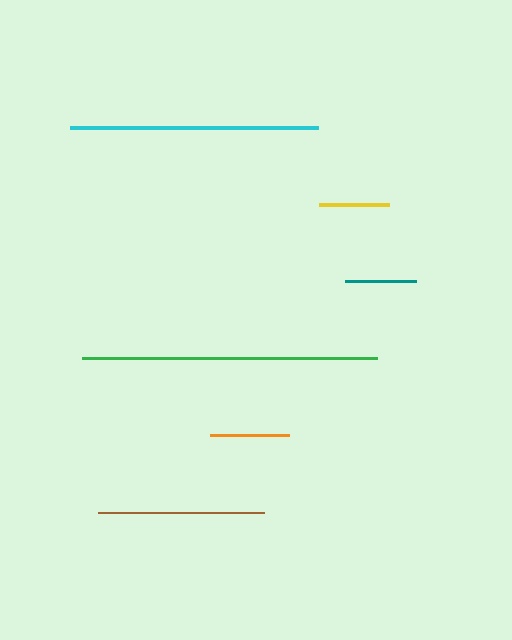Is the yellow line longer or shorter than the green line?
The green line is longer than the yellow line.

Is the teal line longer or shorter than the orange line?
The orange line is longer than the teal line.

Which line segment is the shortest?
The yellow line is the shortest at approximately 70 pixels.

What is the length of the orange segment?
The orange segment is approximately 78 pixels long.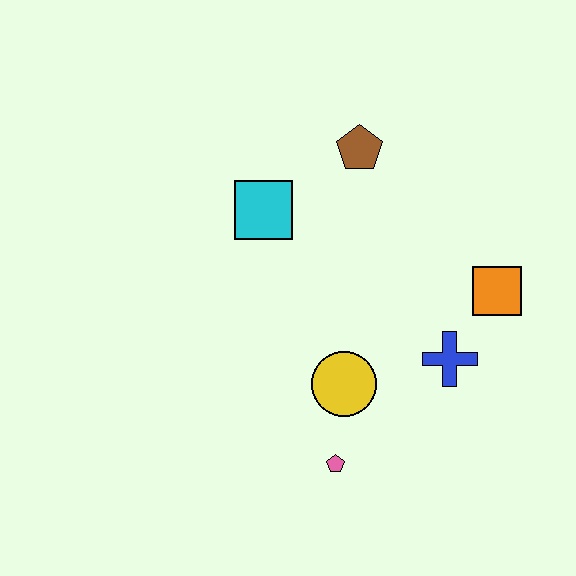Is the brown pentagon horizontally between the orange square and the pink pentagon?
Yes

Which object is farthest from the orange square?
The cyan square is farthest from the orange square.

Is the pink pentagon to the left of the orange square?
Yes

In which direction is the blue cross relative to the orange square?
The blue cross is below the orange square.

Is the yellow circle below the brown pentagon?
Yes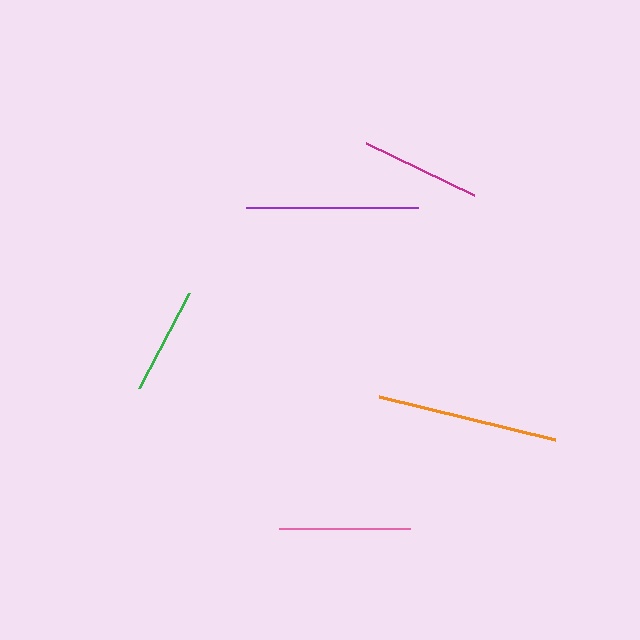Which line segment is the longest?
The orange line is the longest at approximately 182 pixels.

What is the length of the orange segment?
The orange segment is approximately 182 pixels long.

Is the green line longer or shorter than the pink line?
The pink line is longer than the green line.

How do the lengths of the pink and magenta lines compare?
The pink and magenta lines are approximately the same length.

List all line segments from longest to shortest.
From longest to shortest: orange, purple, pink, magenta, green.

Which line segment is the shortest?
The green line is the shortest at approximately 107 pixels.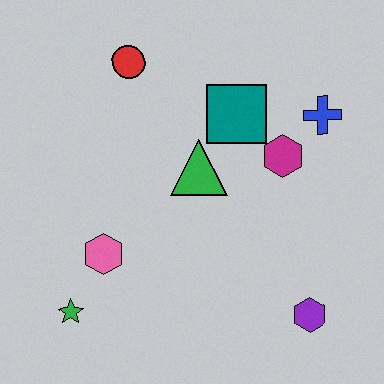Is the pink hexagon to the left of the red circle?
Yes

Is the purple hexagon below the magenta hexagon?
Yes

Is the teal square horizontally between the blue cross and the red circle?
Yes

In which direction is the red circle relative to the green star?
The red circle is above the green star.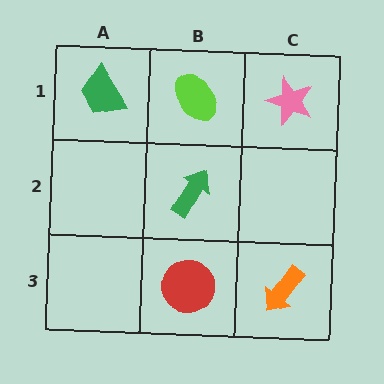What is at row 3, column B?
A red circle.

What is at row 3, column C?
An orange arrow.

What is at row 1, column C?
A pink star.